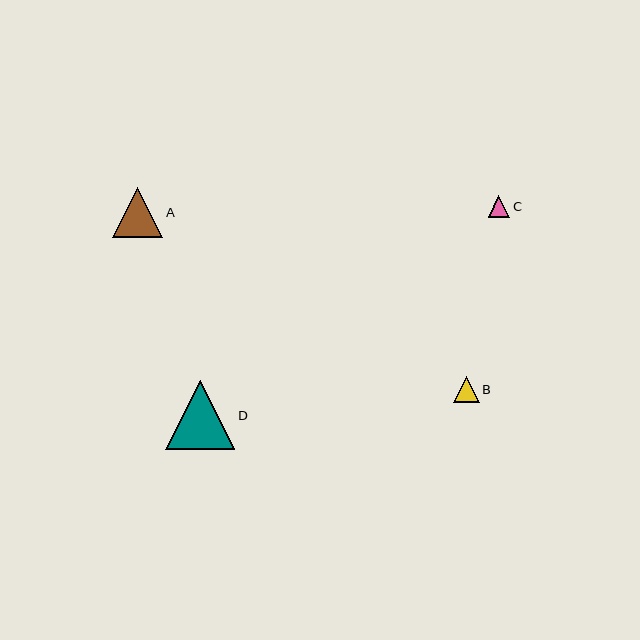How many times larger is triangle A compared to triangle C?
Triangle A is approximately 2.3 times the size of triangle C.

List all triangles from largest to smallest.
From largest to smallest: D, A, B, C.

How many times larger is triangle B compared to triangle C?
Triangle B is approximately 1.2 times the size of triangle C.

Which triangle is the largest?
Triangle D is the largest with a size of approximately 69 pixels.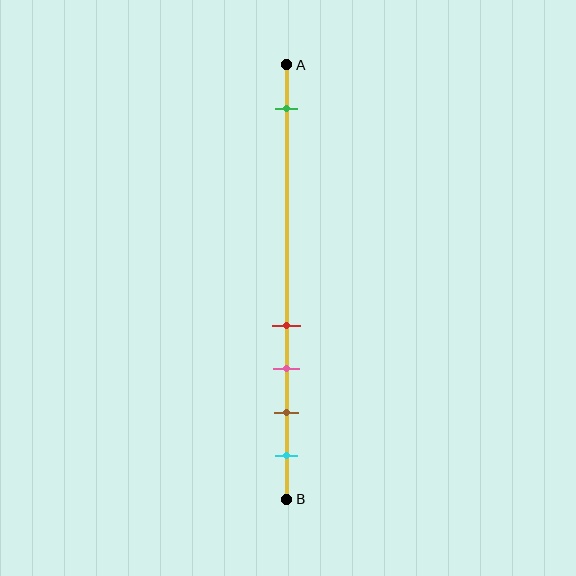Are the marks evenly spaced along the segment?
No, the marks are not evenly spaced.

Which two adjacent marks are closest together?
The red and pink marks are the closest adjacent pair.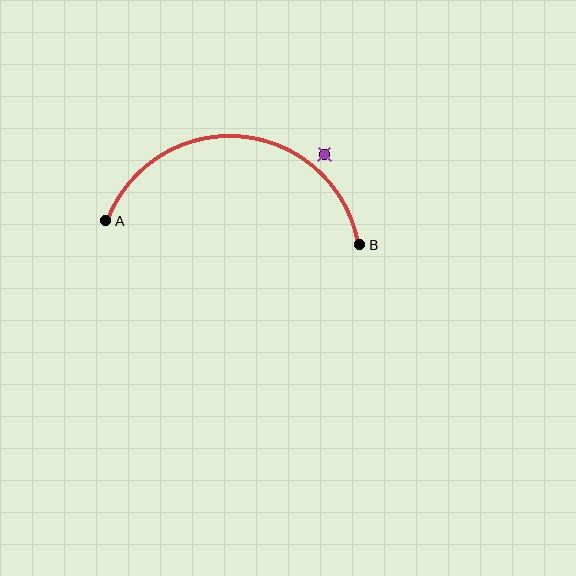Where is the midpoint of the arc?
The arc midpoint is the point on the curve farthest from the straight line joining A and B. It sits above that line.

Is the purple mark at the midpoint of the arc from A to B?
No — the purple mark does not lie on the arc at all. It sits slightly outside the curve.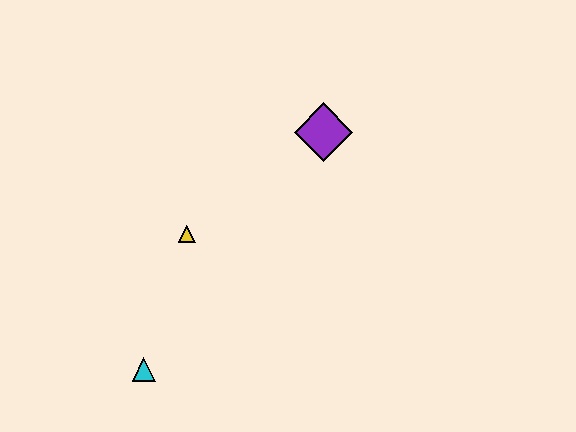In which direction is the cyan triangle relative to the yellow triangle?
The cyan triangle is below the yellow triangle.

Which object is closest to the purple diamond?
The yellow triangle is closest to the purple diamond.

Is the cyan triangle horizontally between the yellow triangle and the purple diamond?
No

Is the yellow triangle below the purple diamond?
Yes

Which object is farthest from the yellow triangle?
The purple diamond is farthest from the yellow triangle.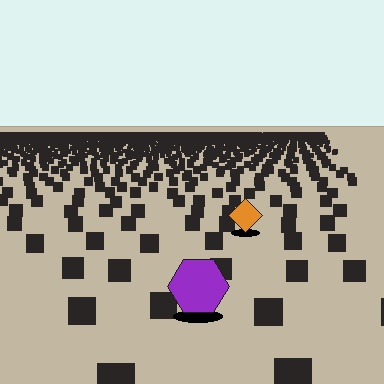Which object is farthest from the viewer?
The orange diamond is farthest from the viewer. It appears smaller and the ground texture around it is denser.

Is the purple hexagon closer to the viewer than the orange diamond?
Yes. The purple hexagon is closer — you can tell from the texture gradient: the ground texture is coarser near it.